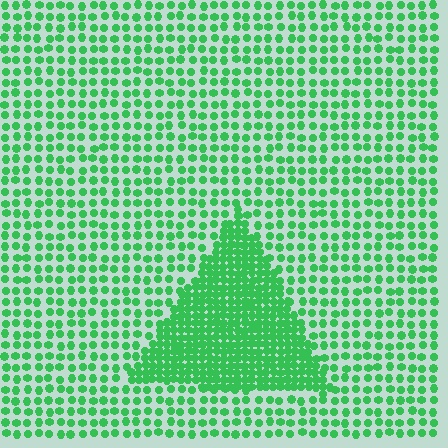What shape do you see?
I see a triangle.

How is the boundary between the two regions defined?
The boundary is defined by a change in element density (approximately 2.4x ratio). All elements are the same color, size, and shape.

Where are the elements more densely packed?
The elements are more densely packed inside the triangle boundary.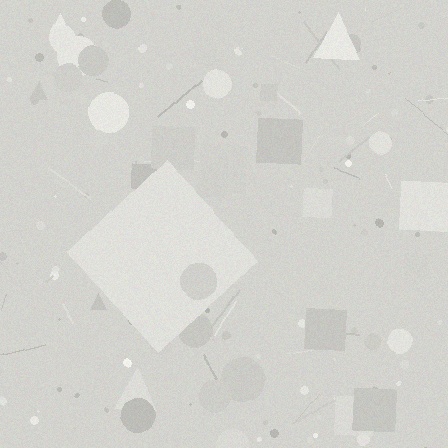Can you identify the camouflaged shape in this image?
The camouflaged shape is a diamond.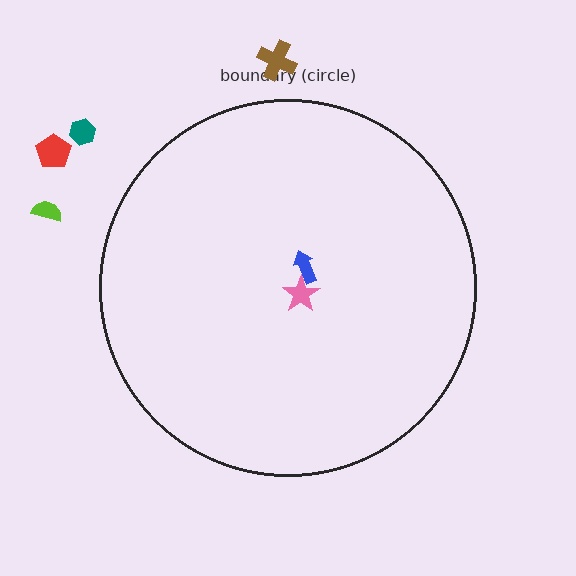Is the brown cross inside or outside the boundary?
Outside.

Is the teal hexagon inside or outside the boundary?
Outside.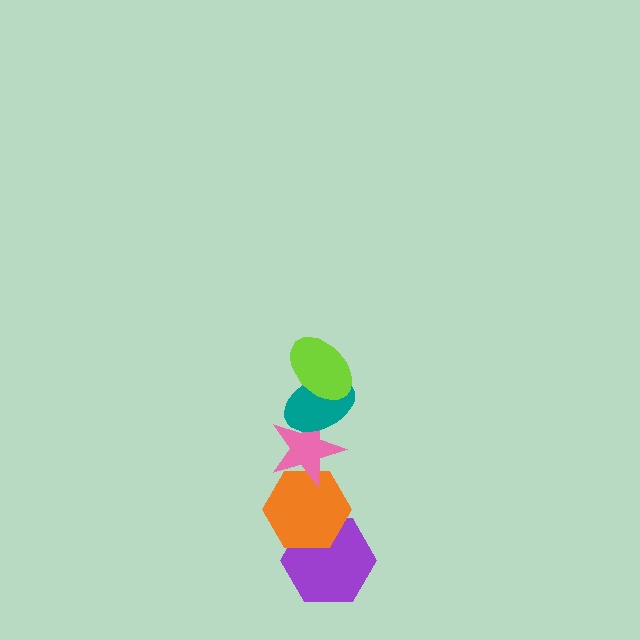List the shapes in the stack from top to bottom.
From top to bottom: the lime ellipse, the teal ellipse, the pink star, the orange hexagon, the purple hexagon.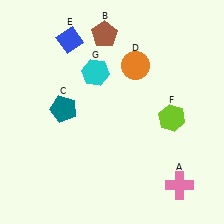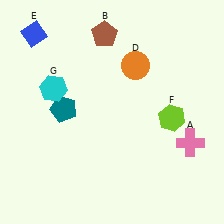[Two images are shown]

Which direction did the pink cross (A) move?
The pink cross (A) moved up.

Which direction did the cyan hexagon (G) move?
The cyan hexagon (G) moved left.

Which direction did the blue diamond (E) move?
The blue diamond (E) moved left.